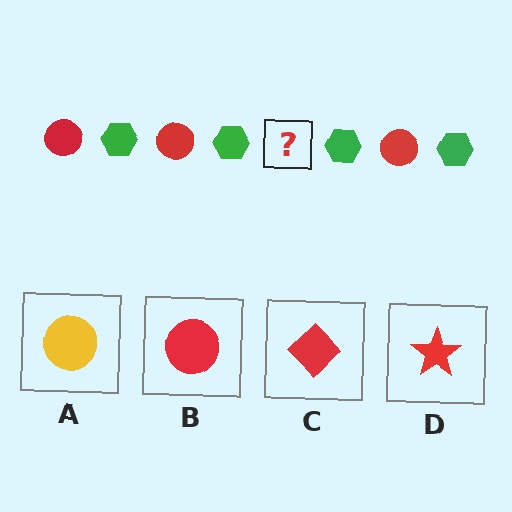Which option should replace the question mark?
Option B.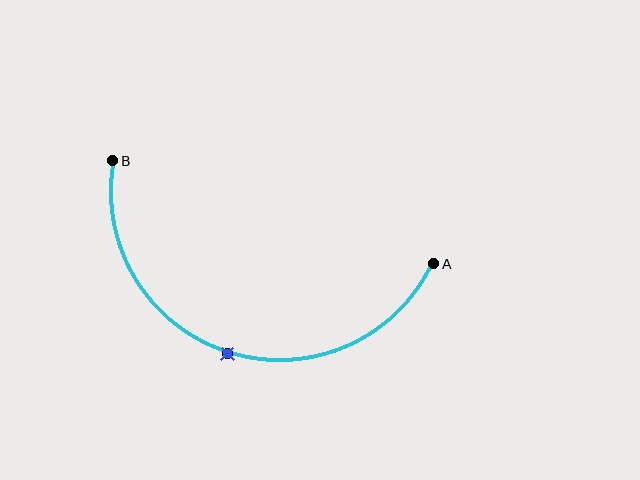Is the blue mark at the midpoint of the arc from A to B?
Yes. The blue mark lies on the arc at equal arc-length from both A and B — it is the arc midpoint.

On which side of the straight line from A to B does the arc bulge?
The arc bulges below the straight line connecting A and B.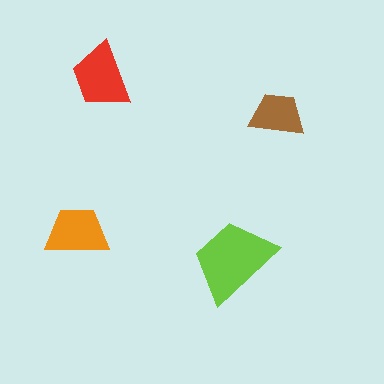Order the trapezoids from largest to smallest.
the lime one, the red one, the orange one, the brown one.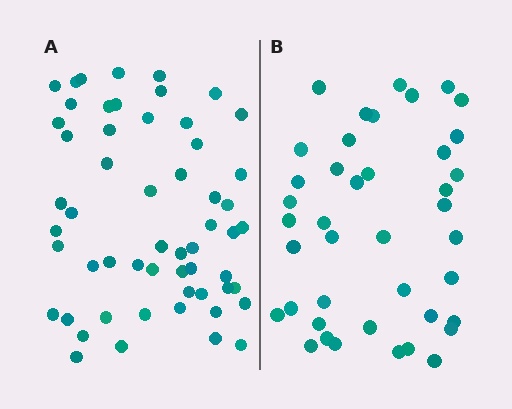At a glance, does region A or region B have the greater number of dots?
Region A (the left region) has more dots.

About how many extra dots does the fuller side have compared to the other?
Region A has approximately 15 more dots than region B.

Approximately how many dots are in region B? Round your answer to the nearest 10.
About 40 dots. (The exact count is 41, which rounds to 40.)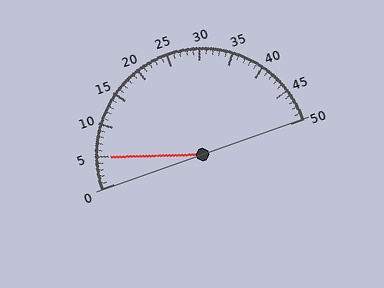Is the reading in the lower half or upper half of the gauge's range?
The reading is in the lower half of the range (0 to 50).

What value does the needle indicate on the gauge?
The needle indicates approximately 5.